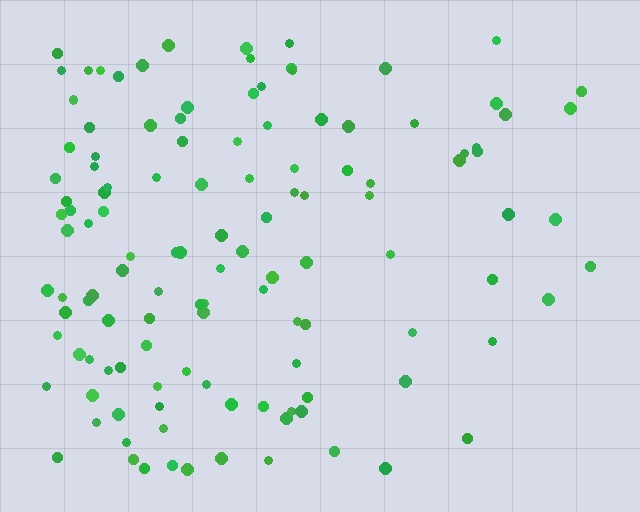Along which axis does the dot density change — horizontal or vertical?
Horizontal.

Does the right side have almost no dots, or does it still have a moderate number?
Still a moderate number, just noticeably fewer than the left.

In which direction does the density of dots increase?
From right to left, with the left side densest.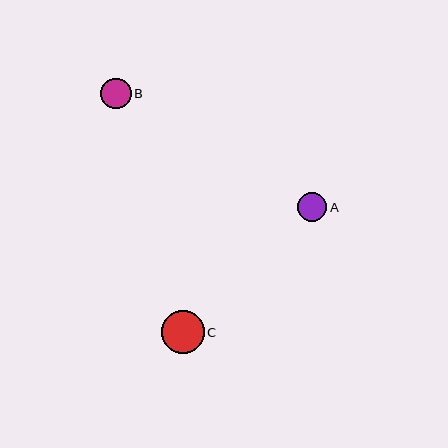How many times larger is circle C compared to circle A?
Circle C is approximately 1.5 times the size of circle A.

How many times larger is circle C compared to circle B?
Circle C is approximately 1.4 times the size of circle B.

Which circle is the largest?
Circle C is the largest with a size of approximately 43 pixels.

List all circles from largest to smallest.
From largest to smallest: C, B, A.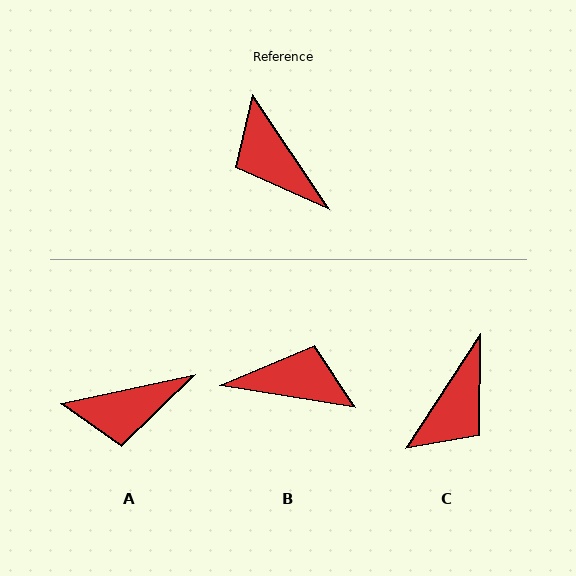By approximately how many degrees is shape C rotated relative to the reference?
Approximately 113 degrees counter-clockwise.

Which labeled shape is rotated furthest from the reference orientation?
B, about 133 degrees away.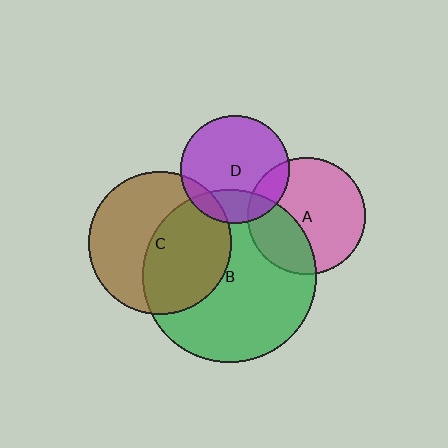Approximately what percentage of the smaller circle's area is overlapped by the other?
Approximately 10%.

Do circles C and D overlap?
Yes.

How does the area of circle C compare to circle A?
Approximately 1.5 times.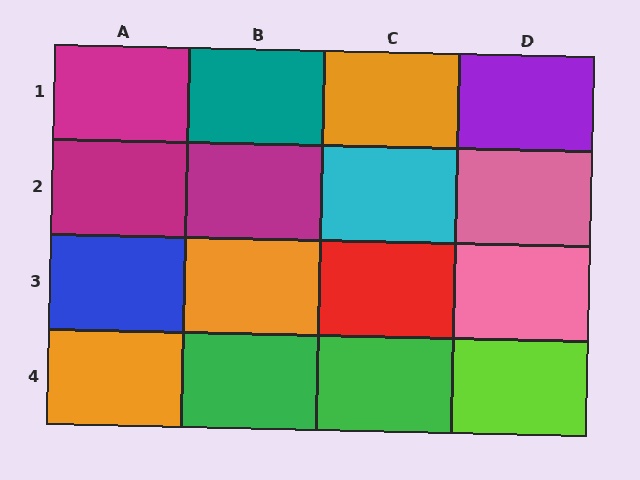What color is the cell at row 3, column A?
Blue.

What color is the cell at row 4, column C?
Green.